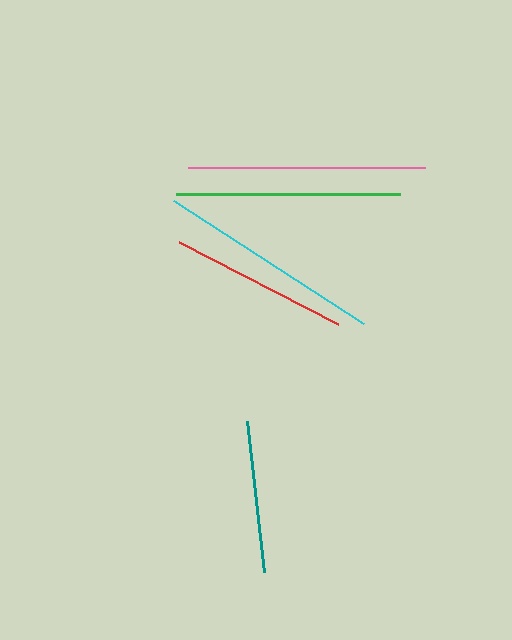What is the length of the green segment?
The green segment is approximately 224 pixels long.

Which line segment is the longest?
The pink line is the longest at approximately 237 pixels.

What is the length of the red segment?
The red segment is approximately 179 pixels long.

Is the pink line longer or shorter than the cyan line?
The pink line is longer than the cyan line.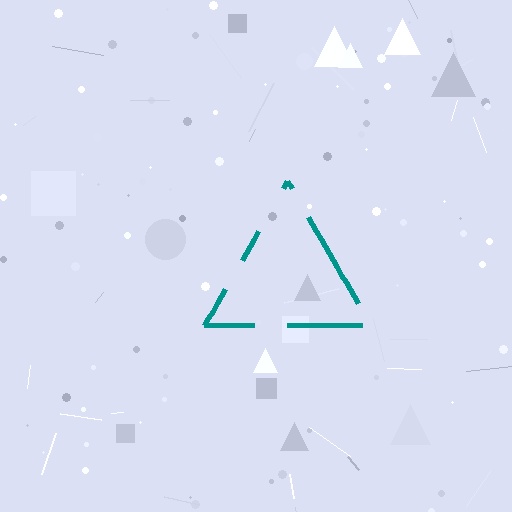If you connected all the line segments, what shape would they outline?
They would outline a triangle.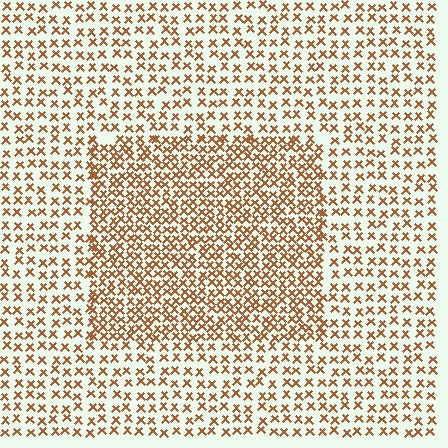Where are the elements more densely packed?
The elements are more densely packed inside the rectangle boundary.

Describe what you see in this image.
The image contains small brown elements arranged at two different densities. A rectangle-shaped region is visible where the elements are more densely packed than the surrounding area.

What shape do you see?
I see a rectangle.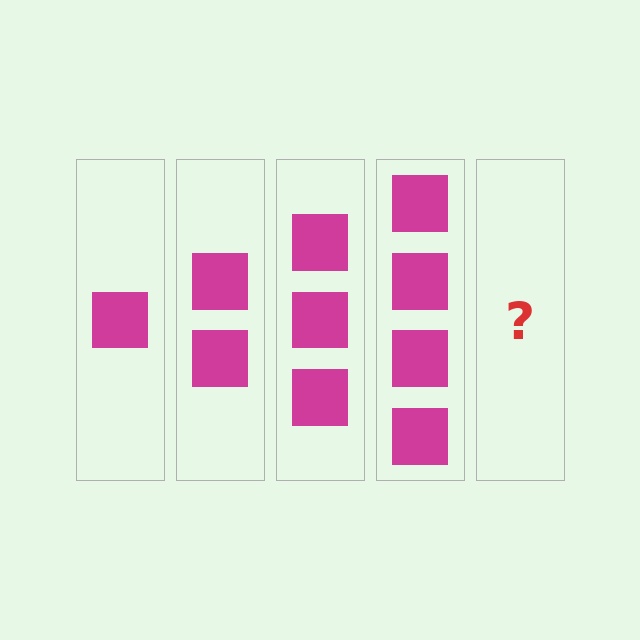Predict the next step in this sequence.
The next step is 5 squares.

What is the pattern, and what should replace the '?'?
The pattern is that each step adds one more square. The '?' should be 5 squares.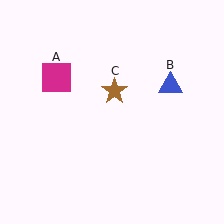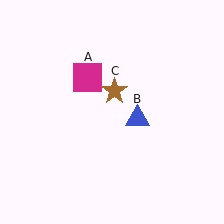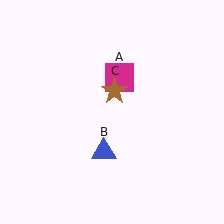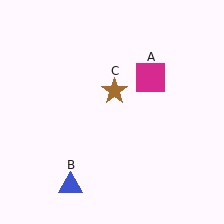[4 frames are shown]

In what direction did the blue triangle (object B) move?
The blue triangle (object B) moved down and to the left.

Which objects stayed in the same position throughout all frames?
Brown star (object C) remained stationary.